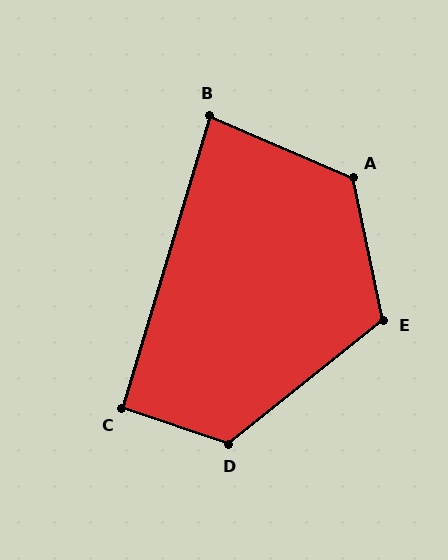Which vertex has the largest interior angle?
A, at approximately 125 degrees.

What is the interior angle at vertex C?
Approximately 92 degrees (approximately right).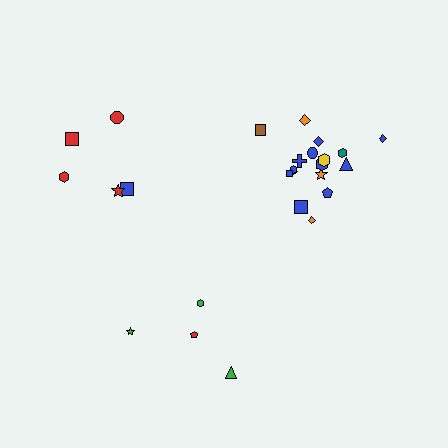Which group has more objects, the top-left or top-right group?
The top-right group.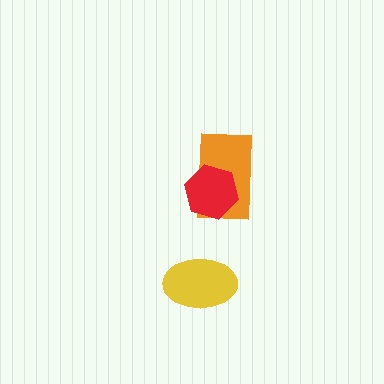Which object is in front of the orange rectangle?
The red hexagon is in front of the orange rectangle.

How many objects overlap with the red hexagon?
1 object overlaps with the red hexagon.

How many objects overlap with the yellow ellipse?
0 objects overlap with the yellow ellipse.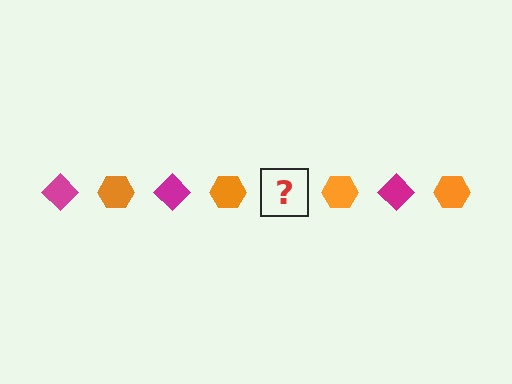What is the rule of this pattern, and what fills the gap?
The rule is that the pattern alternates between magenta diamond and orange hexagon. The gap should be filled with a magenta diamond.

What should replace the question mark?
The question mark should be replaced with a magenta diamond.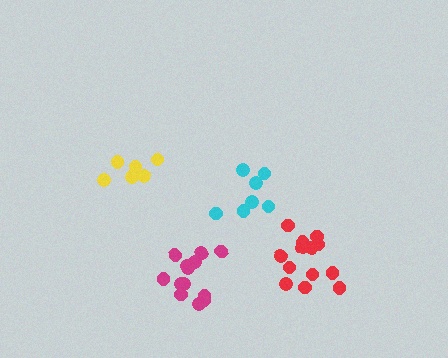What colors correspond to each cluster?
The clusters are colored: red, yellow, magenta, cyan.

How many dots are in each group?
Group 1: 13 dots, Group 2: 7 dots, Group 3: 13 dots, Group 4: 7 dots (40 total).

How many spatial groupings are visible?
There are 4 spatial groupings.